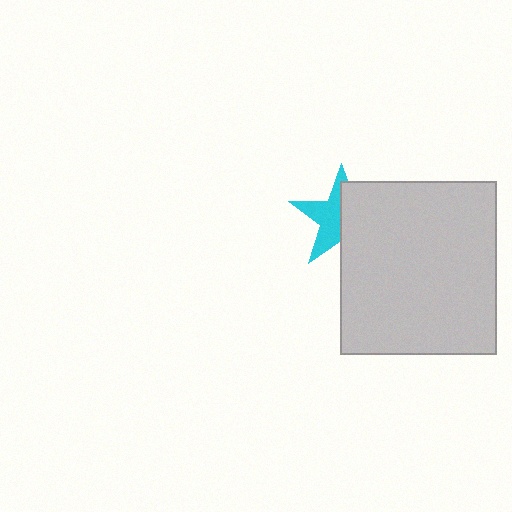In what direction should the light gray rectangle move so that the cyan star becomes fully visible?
The light gray rectangle should move right. That is the shortest direction to clear the overlap and leave the cyan star fully visible.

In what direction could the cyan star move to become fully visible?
The cyan star could move left. That would shift it out from behind the light gray rectangle entirely.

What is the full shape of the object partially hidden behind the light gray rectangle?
The partially hidden object is a cyan star.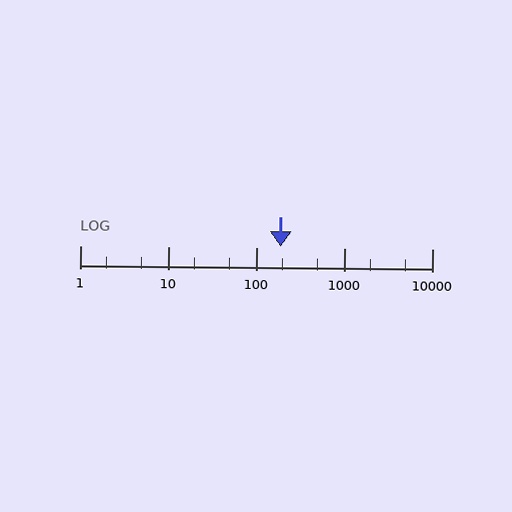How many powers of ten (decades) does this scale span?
The scale spans 4 decades, from 1 to 10000.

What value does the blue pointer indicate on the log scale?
The pointer indicates approximately 190.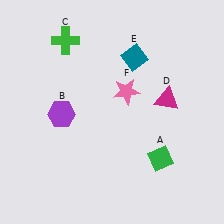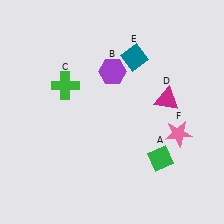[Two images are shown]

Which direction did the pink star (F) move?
The pink star (F) moved right.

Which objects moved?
The objects that moved are: the purple hexagon (B), the green cross (C), the pink star (F).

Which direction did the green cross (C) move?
The green cross (C) moved down.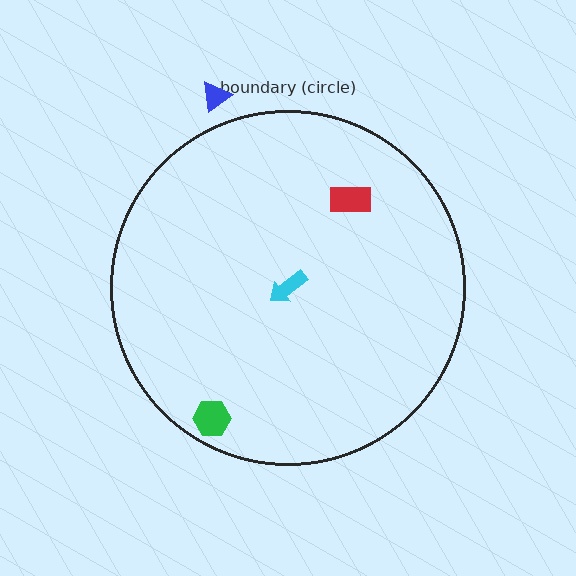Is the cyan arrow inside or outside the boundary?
Inside.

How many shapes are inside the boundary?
3 inside, 1 outside.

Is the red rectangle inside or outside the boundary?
Inside.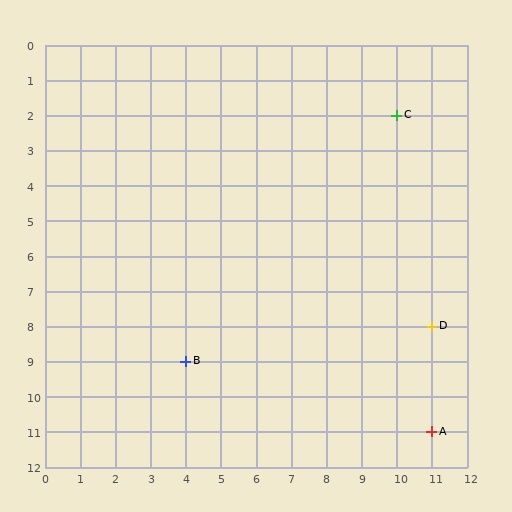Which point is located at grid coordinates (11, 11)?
Point A is at (11, 11).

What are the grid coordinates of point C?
Point C is at grid coordinates (10, 2).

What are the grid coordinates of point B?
Point B is at grid coordinates (4, 9).